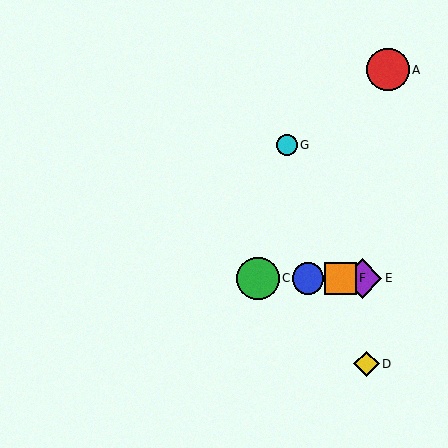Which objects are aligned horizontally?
Objects B, C, E, F are aligned horizontally.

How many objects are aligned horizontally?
4 objects (B, C, E, F) are aligned horizontally.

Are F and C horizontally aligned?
Yes, both are at y≈278.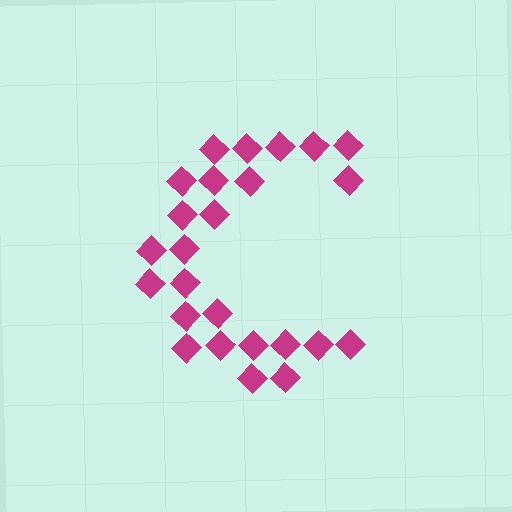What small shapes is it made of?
It is made of small diamonds.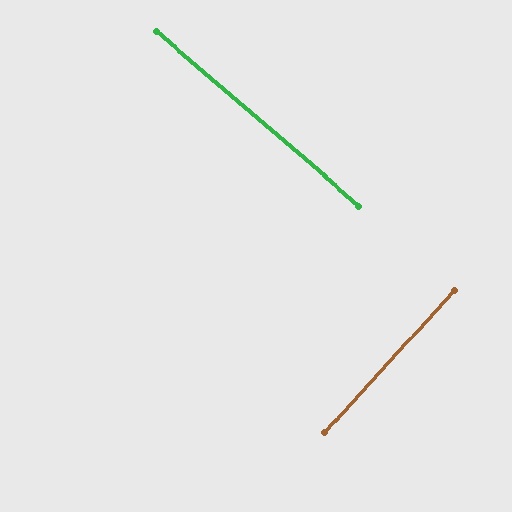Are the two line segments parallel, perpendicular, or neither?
Perpendicular — they meet at approximately 89°.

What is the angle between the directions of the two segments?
Approximately 89 degrees.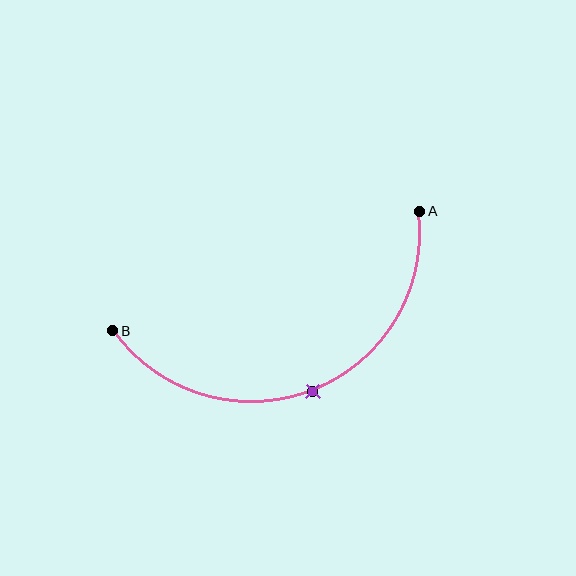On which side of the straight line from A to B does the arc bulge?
The arc bulges below the straight line connecting A and B.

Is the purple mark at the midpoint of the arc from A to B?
Yes. The purple mark lies on the arc at equal arc-length from both A and B — it is the arc midpoint.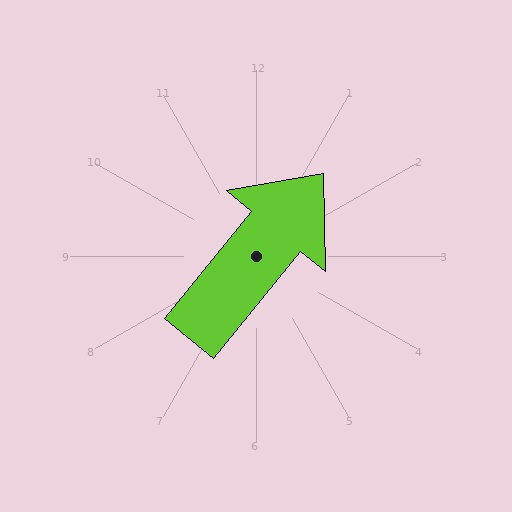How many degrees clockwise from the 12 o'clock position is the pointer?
Approximately 39 degrees.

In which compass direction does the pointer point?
Northeast.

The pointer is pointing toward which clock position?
Roughly 1 o'clock.